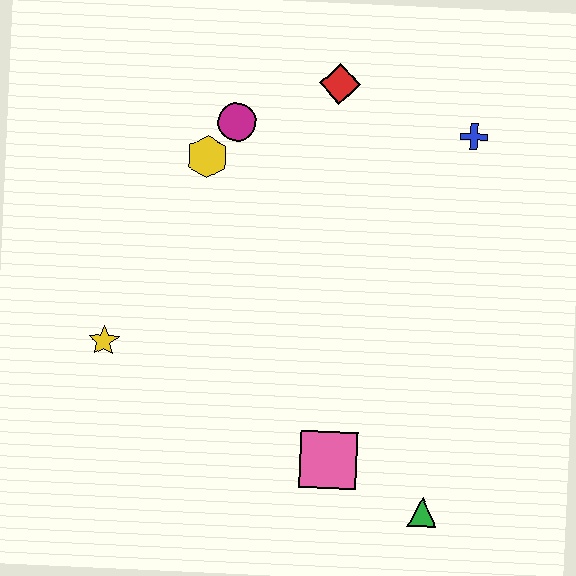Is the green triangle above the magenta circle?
No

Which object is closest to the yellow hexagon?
The magenta circle is closest to the yellow hexagon.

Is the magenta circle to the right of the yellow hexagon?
Yes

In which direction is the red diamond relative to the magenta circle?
The red diamond is to the right of the magenta circle.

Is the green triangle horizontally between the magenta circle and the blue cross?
Yes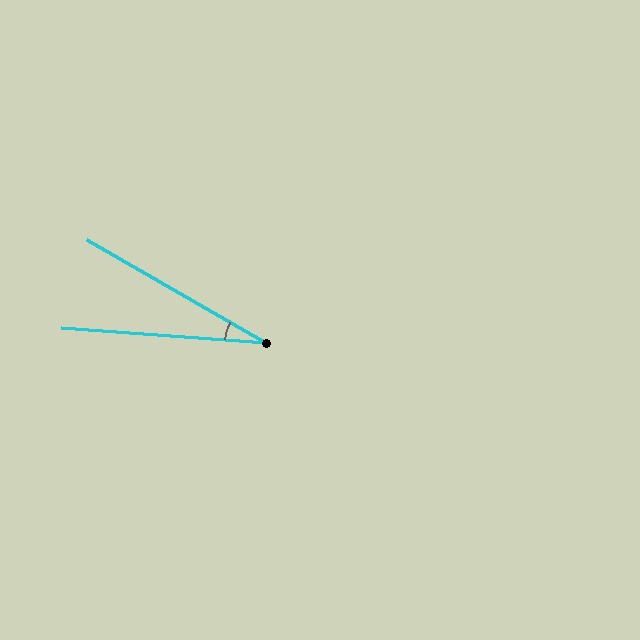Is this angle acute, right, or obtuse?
It is acute.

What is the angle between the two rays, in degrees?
Approximately 26 degrees.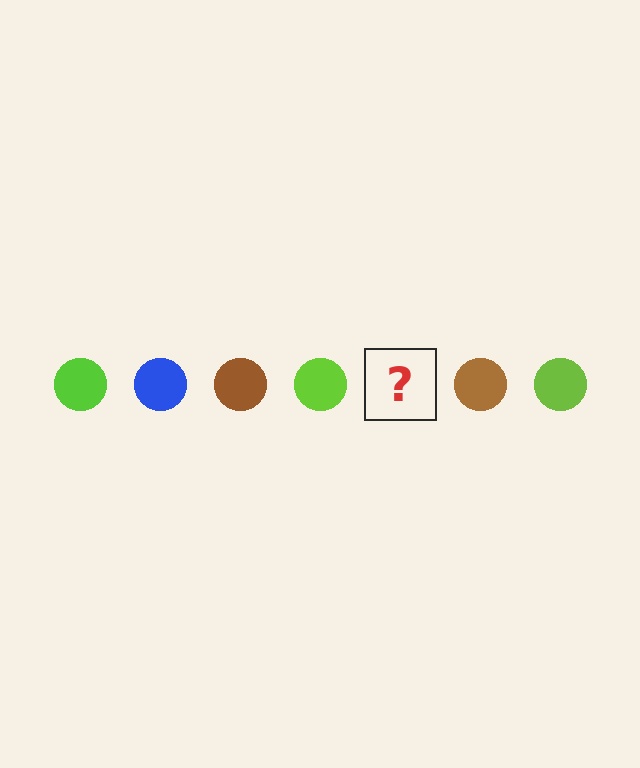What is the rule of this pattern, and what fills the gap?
The rule is that the pattern cycles through lime, blue, brown circles. The gap should be filled with a blue circle.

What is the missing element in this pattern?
The missing element is a blue circle.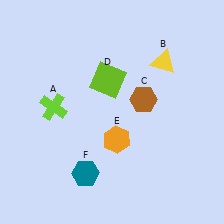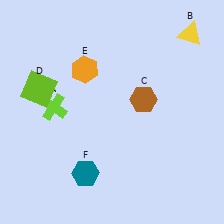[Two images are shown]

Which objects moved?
The objects that moved are: the yellow triangle (B), the lime square (D), the orange hexagon (E).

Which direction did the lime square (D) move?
The lime square (D) moved left.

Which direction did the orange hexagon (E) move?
The orange hexagon (E) moved up.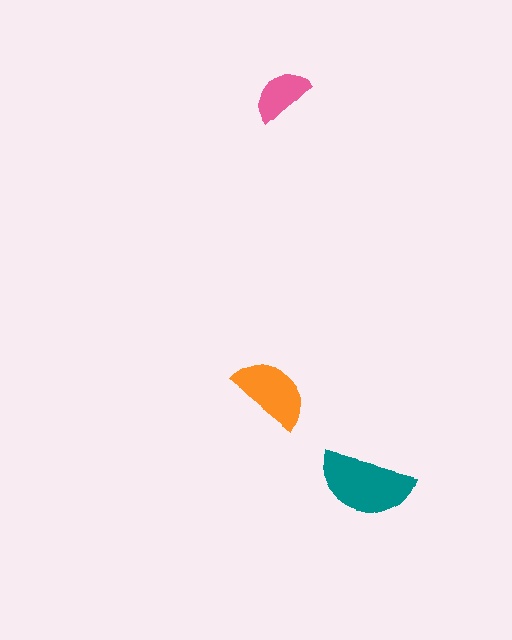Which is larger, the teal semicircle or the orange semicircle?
The teal one.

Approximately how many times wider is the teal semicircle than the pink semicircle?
About 1.5 times wider.